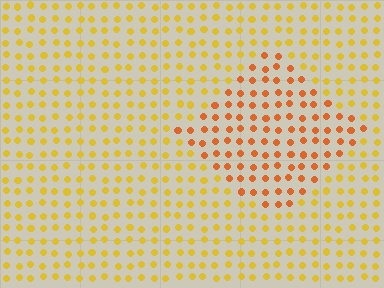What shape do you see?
I see a diamond.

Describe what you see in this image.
The image is filled with small yellow elements in a uniform arrangement. A diamond-shaped region is visible where the elements are tinted to a slightly different hue, forming a subtle color boundary.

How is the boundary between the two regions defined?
The boundary is defined purely by a slight shift in hue (about 30 degrees). Spacing, size, and orientation are identical on both sides.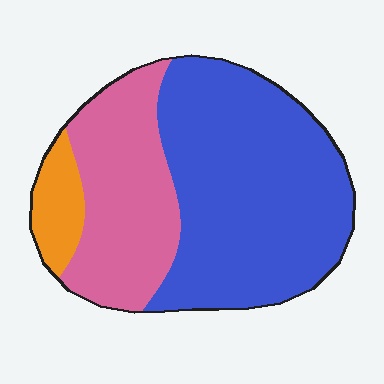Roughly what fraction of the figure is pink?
Pink covers about 30% of the figure.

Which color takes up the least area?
Orange, at roughly 10%.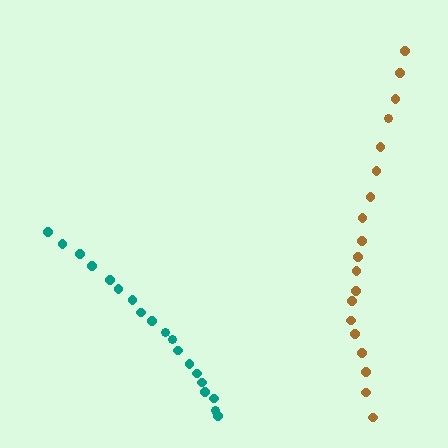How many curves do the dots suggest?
There are 2 distinct paths.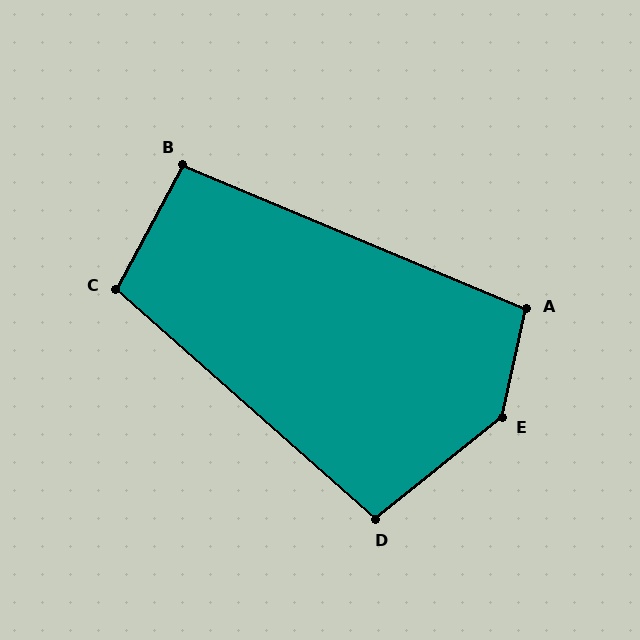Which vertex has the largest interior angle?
E, at approximately 141 degrees.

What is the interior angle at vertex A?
Approximately 100 degrees (obtuse).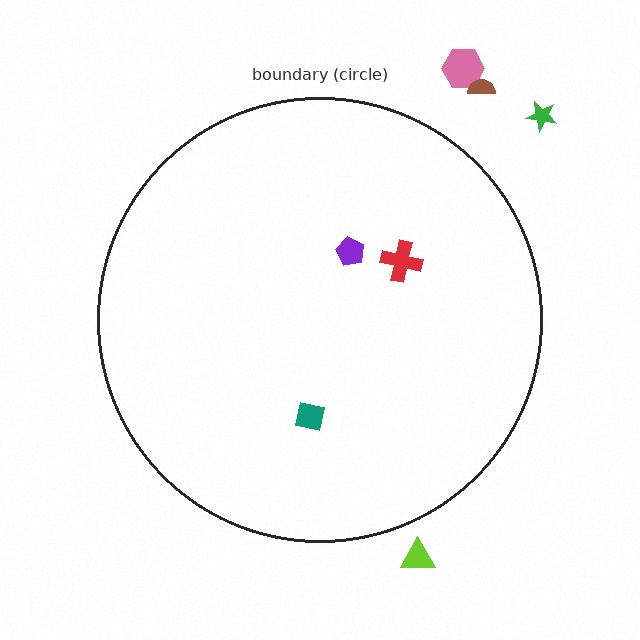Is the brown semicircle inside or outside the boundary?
Outside.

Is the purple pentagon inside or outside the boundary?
Inside.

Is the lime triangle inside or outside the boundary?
Outside.